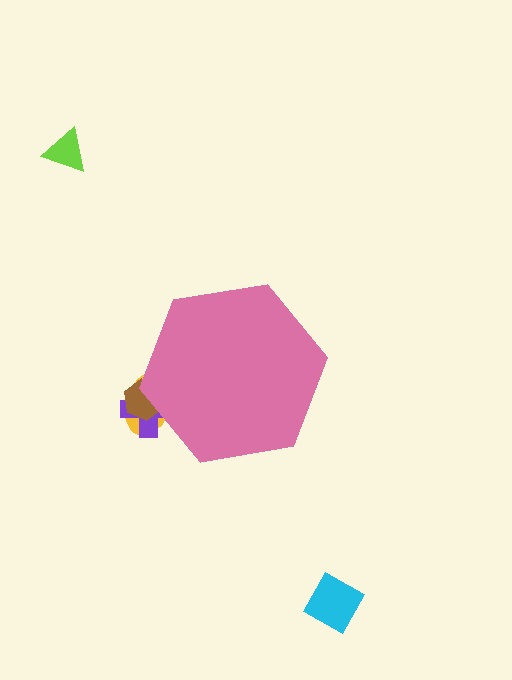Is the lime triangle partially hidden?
No, the lime triangle is fully visible.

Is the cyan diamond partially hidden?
No, the cyan diamond is fully visible.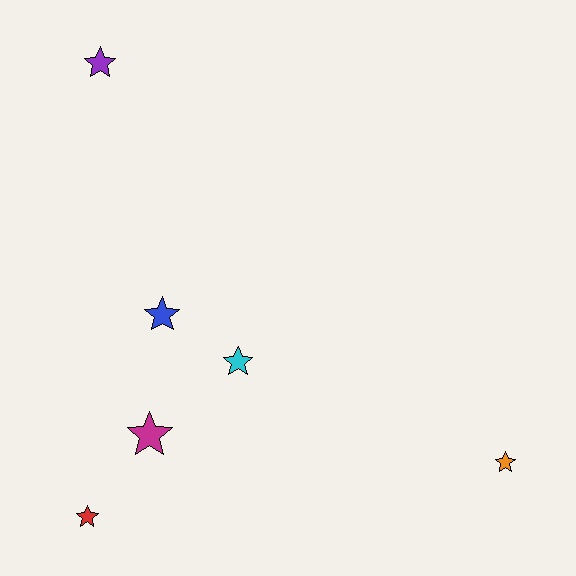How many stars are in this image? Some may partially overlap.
There are 6 stars.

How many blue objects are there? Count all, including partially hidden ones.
There is 1 blue object.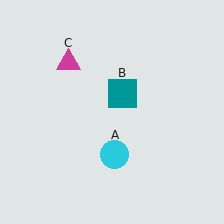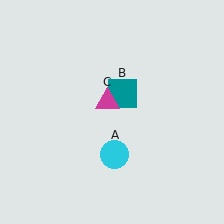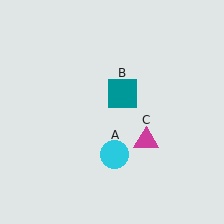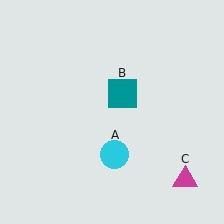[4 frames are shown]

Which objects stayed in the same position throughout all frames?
Cyan circle (object A) and teal square (object B) remained stationary.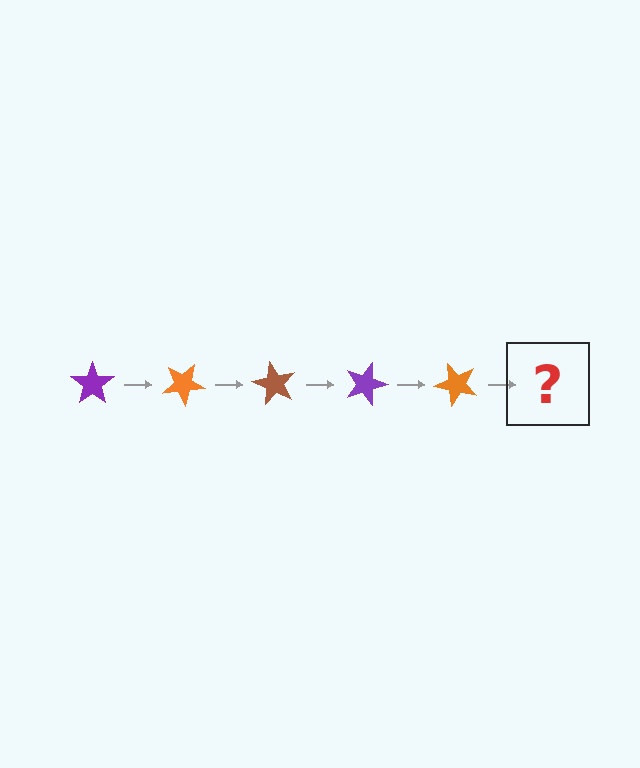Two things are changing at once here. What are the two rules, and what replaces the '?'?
The two rules are that it rotates 30 degrees each step and the color cycles through purple, orange, and brown. The '?' should be a brown star, rotated 150 degrees from the start.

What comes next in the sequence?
The next element should be a brown star, rotated 150 degrees from the start.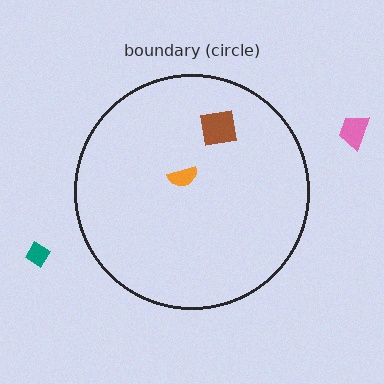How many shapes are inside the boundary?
2 inside, 2 outside.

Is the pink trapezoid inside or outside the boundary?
Outside.